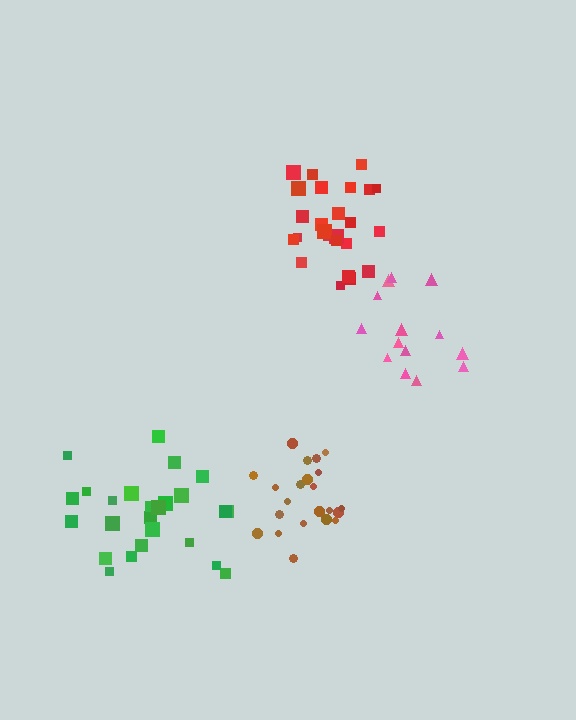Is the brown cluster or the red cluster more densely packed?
Brown.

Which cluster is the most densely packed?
Brown.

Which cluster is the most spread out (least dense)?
Pink.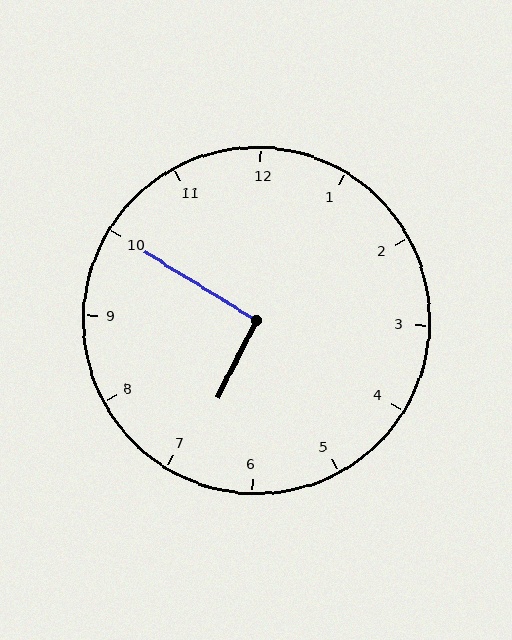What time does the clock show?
6:50.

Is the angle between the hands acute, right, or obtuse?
It is right.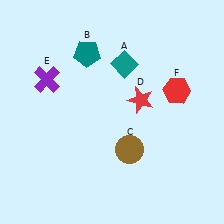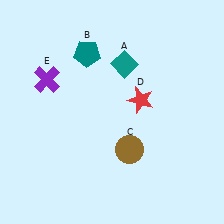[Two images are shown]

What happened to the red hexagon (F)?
The red hexagon (F) was removed in Image 2. It was in the top-right area of Image 1.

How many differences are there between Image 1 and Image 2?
There is 1 difference between the two images.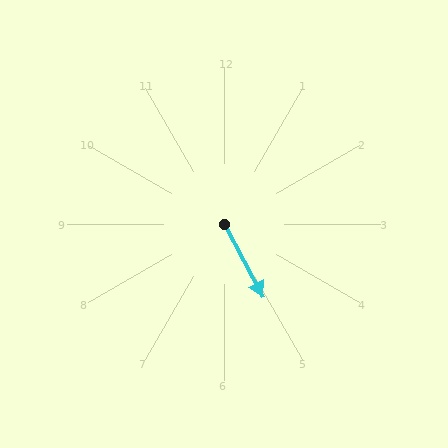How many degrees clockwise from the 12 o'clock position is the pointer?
Approximately 152 degrees.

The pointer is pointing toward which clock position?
Roughly 5 o'clock.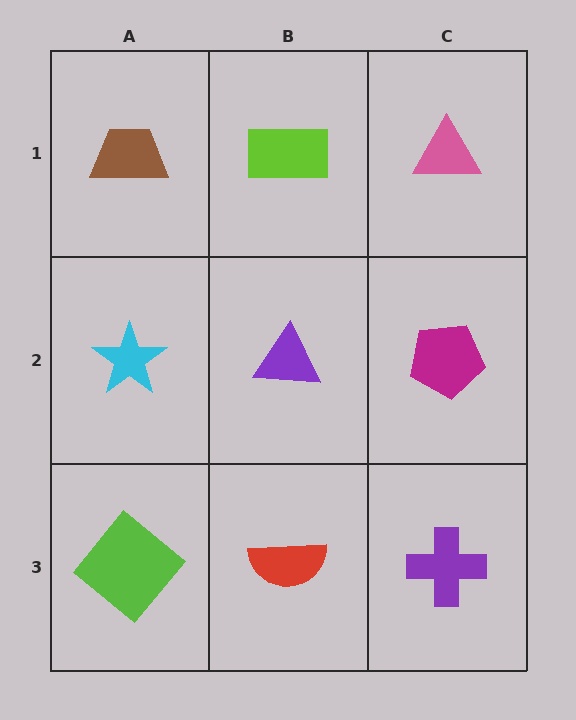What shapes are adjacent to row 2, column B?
A lime rectangle (row 1, column B), a red semicircle (row 3, column B), a cyan star (row 2, column A), a magenta pentagon (row 2, column C).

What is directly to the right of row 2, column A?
A purple triangle.